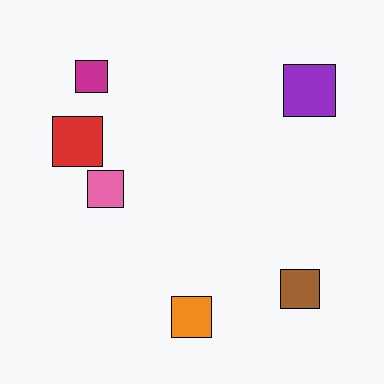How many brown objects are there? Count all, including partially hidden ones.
There is 1 brown object.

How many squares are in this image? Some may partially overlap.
There are 6 squares.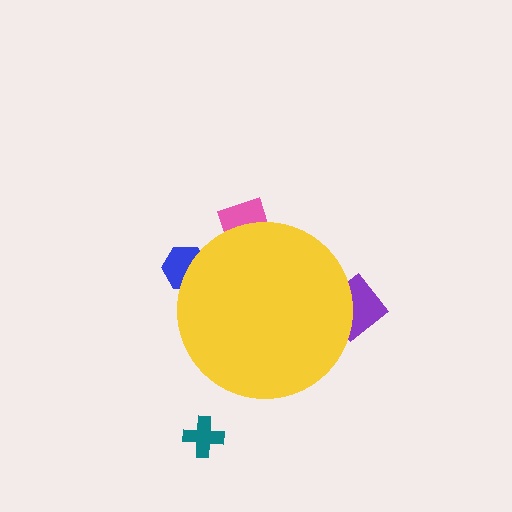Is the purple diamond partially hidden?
Yes, the purple diamond is partially hidden behind the yellow circle.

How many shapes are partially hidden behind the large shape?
3 shapes are partially hidden.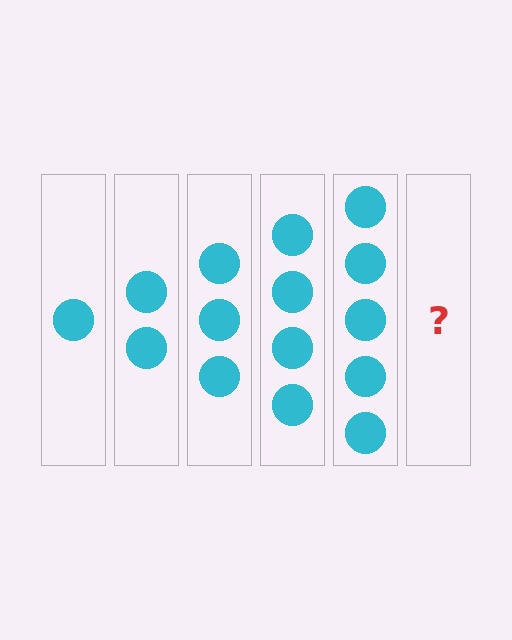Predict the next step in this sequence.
The next step is 6 circles.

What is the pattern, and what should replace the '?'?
The pattern is that each step adds one more circle. The '?' should be 6 circles.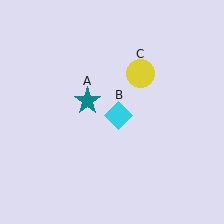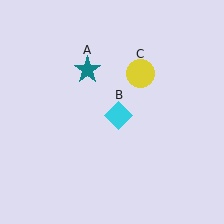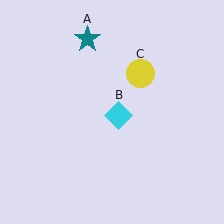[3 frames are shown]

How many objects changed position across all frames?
1 object changed position: teal star (object A).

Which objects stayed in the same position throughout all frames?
Cyan diamond (object B) and yellow circle (object C) remained stationary.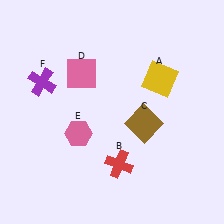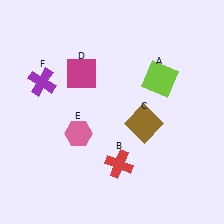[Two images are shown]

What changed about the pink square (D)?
In Image 1, D is pink. In Image 2, it changed to magenta.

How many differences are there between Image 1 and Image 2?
There are 2 differences between the two images.